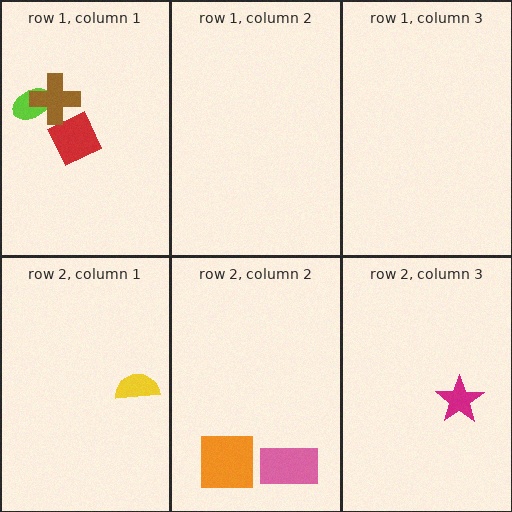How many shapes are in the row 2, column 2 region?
2.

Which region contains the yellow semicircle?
The row 2, column 1 region.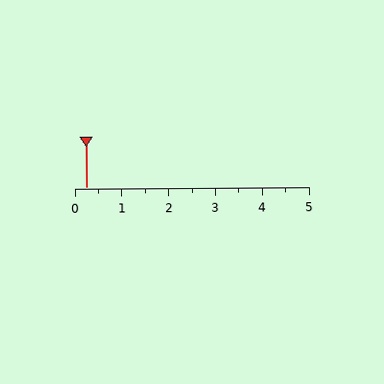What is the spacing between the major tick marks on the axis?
The major ticks are spaced 1 apart.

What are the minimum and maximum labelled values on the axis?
The axis runs from 0 to 5.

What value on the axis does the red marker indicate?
The marker indicates approximately 0.2.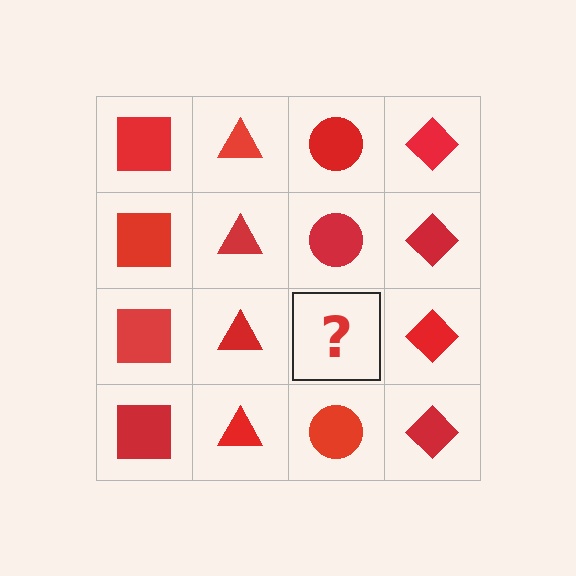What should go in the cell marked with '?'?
The missing cell should contain a red circle.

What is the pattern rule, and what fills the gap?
The rule is that each column has a consistent shape. The gap should be filled with a red circle.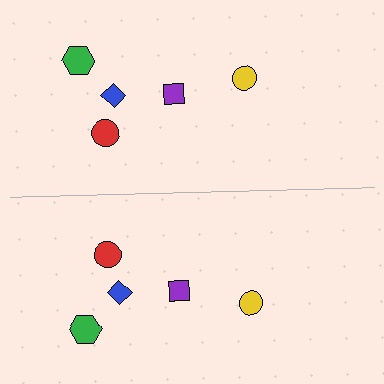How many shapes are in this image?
There are 10 shapes in this image.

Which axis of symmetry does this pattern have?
The pattern has a horizontal axis of symmetry running through the center of the image.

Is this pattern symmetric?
Yes, this pattern has bilateral (reflection) symmetry.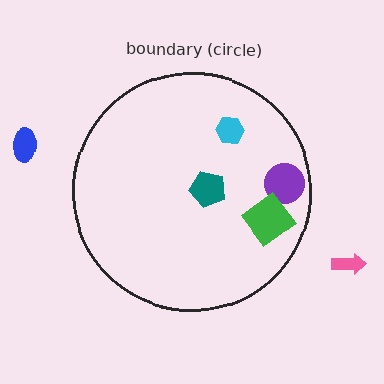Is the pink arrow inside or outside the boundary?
Outside.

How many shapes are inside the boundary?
4 inside, 2 outside.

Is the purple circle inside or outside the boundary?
Inside.